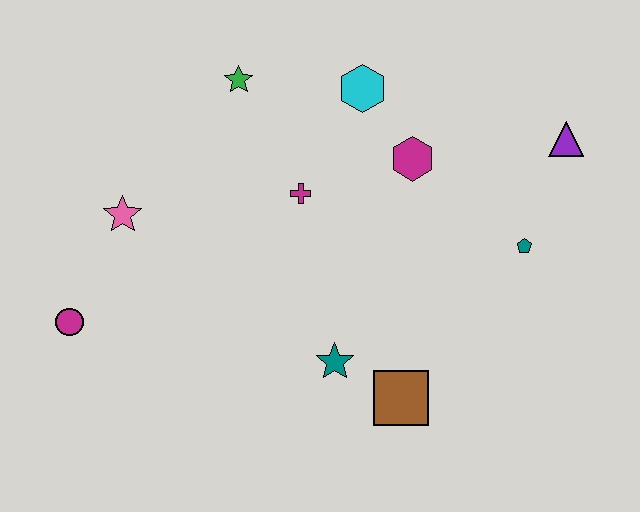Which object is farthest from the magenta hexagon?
The magenta circle is farthest from the magenta hexagon.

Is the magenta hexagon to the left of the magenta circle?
No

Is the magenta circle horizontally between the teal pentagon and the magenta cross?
No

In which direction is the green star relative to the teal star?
The green star is above the teal star.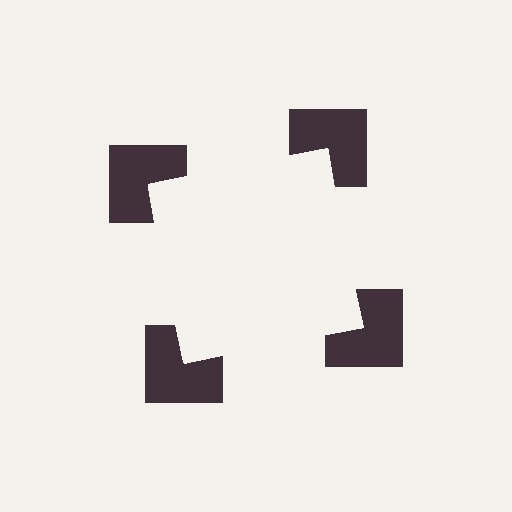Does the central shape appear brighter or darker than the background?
It typically appears slightly brighter than the background, even though no actual brightness change is drawn.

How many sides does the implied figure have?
4 sides.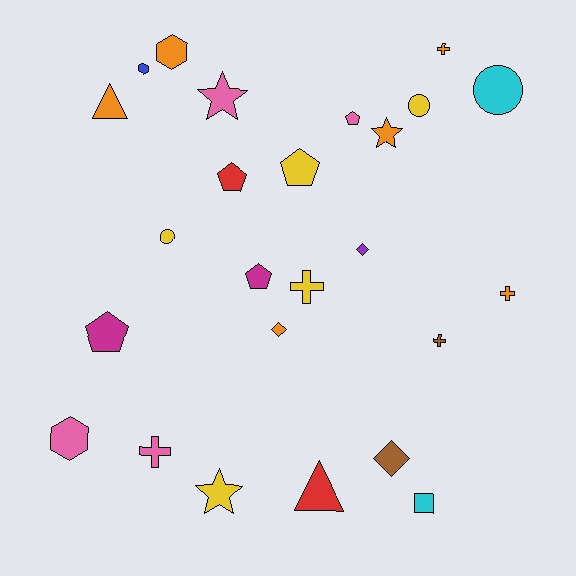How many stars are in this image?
There are 3 stars.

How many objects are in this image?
There are 25 objects.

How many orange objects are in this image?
There are 6 orange objects.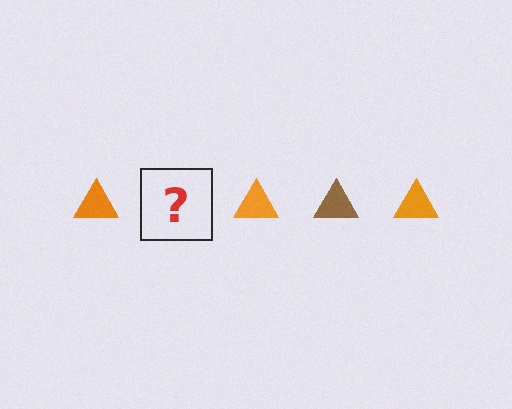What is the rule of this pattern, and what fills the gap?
The rule is that the pattern cycles through orange, brown triangles. The gap should be filled with a brown triangle.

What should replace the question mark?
The question mark should be replaced with a brown triangle.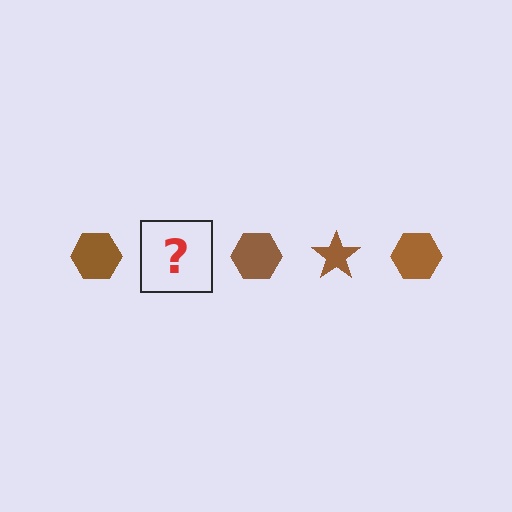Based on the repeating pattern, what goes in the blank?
The blank should be a brown star.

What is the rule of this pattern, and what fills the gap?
The rule is that the pattern cycles through hexagon, star shapes in brown. The gap should be filled with a brown star.